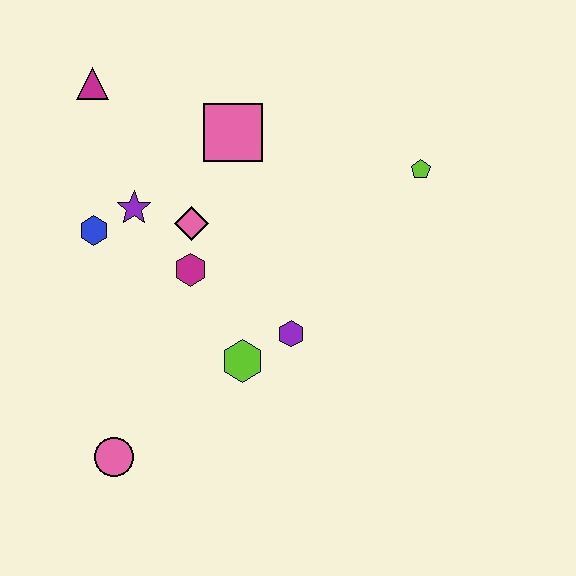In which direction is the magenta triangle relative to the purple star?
The magenta triangle is above the purple star.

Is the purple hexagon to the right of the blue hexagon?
Yes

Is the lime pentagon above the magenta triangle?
No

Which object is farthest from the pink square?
The pink circle is farthest from the pink square.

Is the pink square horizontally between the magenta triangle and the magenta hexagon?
No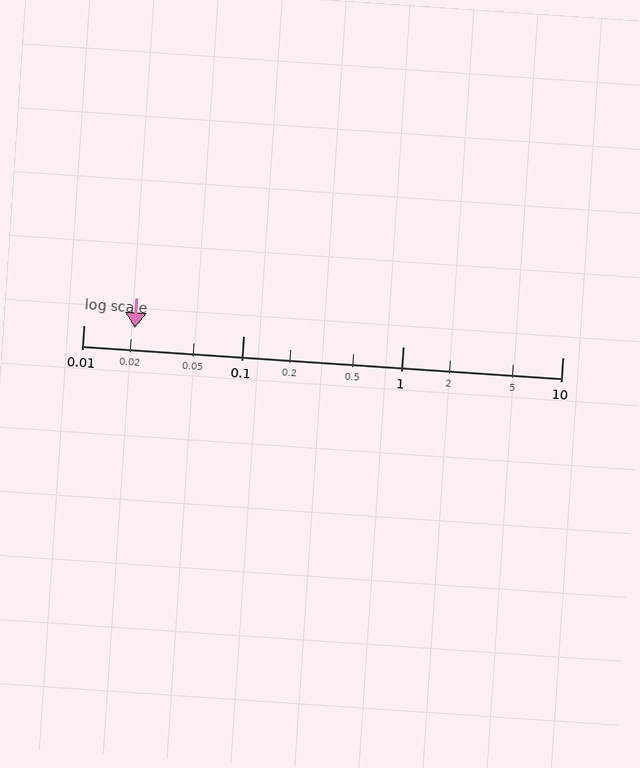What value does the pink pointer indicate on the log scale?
The pointer indicates approximately 0.021.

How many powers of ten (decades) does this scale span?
The scale spans 3 decades, from 0.01 to 10.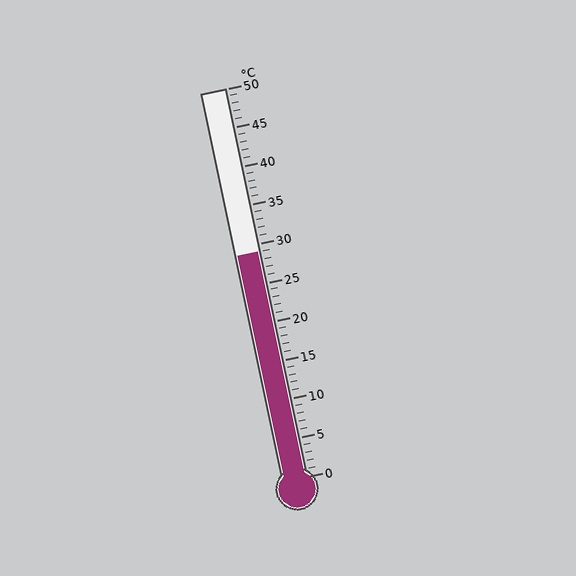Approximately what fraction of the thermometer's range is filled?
The thermometer is filled to approximately 60% of its range.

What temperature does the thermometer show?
The thermometer shows approximately 29°C.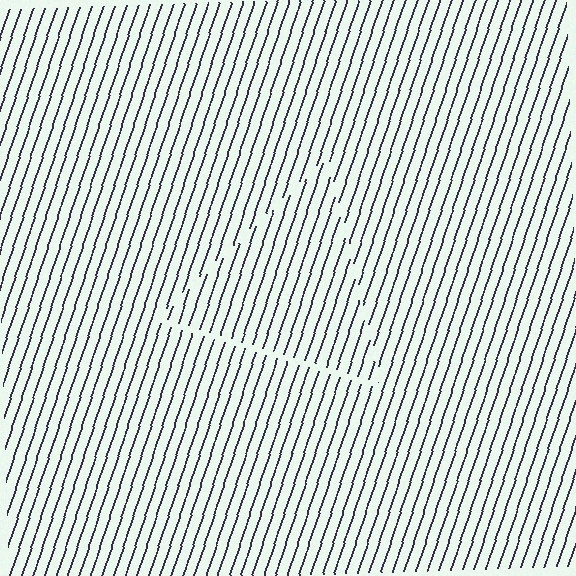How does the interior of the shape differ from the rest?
The interior of the shape contains the same grating, shifted by half a period — the contour is defined by the phase discontinuity where line-ends from the inner and outer gratings abut.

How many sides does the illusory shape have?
3 sides — the line-ends trace a triangle.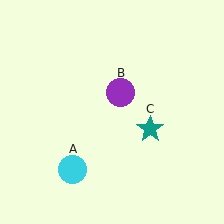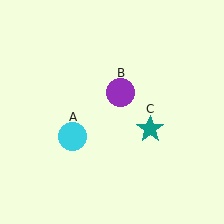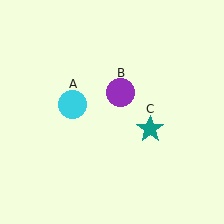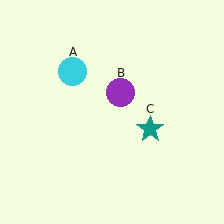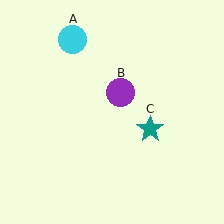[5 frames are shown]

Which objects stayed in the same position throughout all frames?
Purple circle (object B) and teal star (object C) remained stationary.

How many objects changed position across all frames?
1 object changed position: cyan circle (object A).